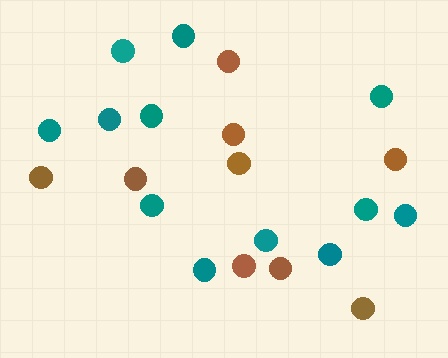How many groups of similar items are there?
There are 2 groups: one group of brown circles (9) and one group of teal circles (12).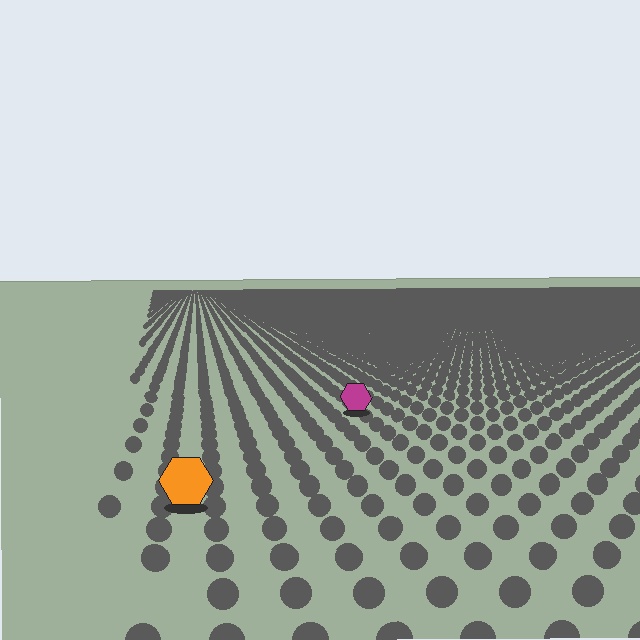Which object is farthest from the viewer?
The magenta hexagon is farthest from the viewer. It appears smaller and the ground texture around it is denser.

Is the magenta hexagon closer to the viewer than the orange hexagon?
No. The orange hexagon is closer — you can tell from the texture gradient: the ground texture is coarser near it.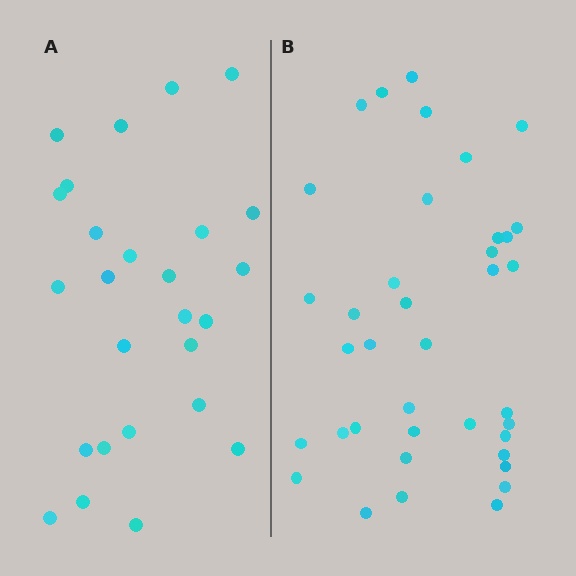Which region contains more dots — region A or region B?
Region B (the right region) has more dots.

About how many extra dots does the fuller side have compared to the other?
Region B has roughly 12 or so more dots than region A.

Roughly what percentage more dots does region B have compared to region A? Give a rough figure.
About 45% more.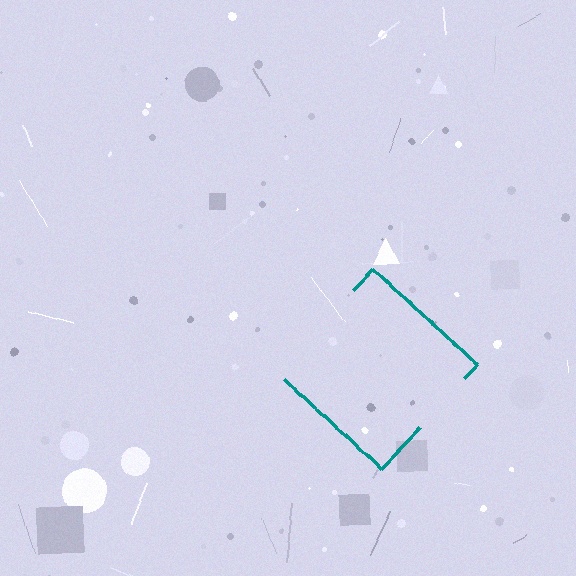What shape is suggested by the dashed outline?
The dashed outline suggests a diamond.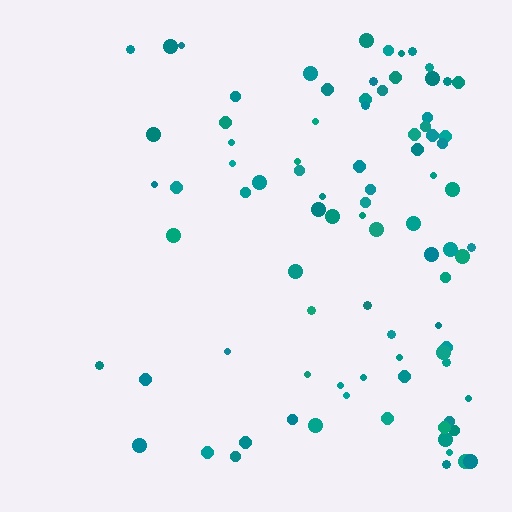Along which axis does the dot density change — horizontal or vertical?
Horizontal.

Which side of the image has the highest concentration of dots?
The right.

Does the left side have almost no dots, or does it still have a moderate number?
Still a moderate number, just noticeably fewer than the right.